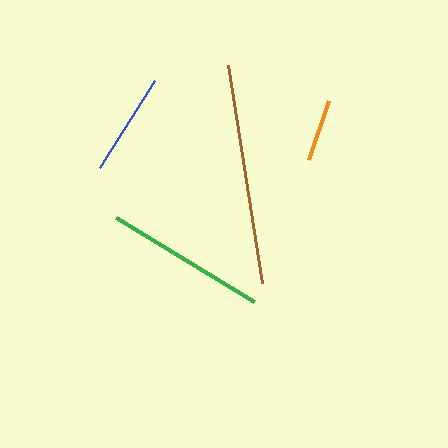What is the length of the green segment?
The green segment is approximately 162 pixels long.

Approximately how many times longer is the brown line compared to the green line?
The brown line is approximately 1.4 times the length of the green line.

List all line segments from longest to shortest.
From longest to shortest: brown, green, blue, orange.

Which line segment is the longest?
The brown line is the longest at approximately 220 pixels.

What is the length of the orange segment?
The orange segment is approximately 62 pixels long.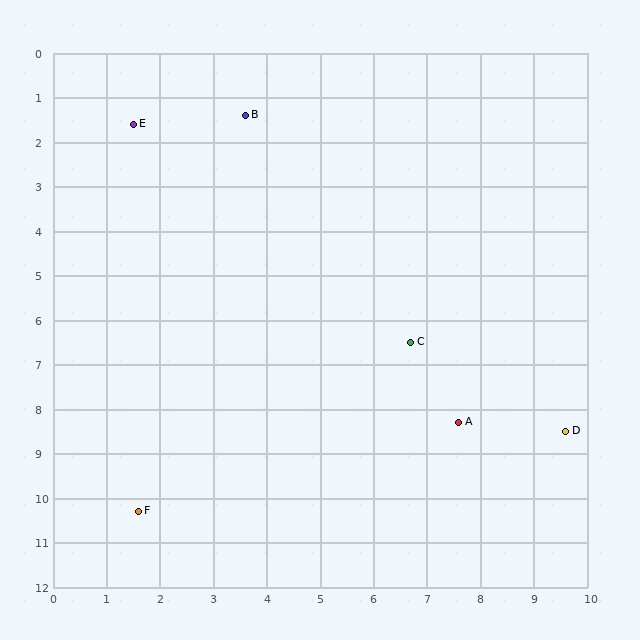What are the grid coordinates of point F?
Point F is at approximately (1.6, 10.3).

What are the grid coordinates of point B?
Point B is at approximately (3.6, 1.4).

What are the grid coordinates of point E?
Point E is at approximately (1.5, 1.6).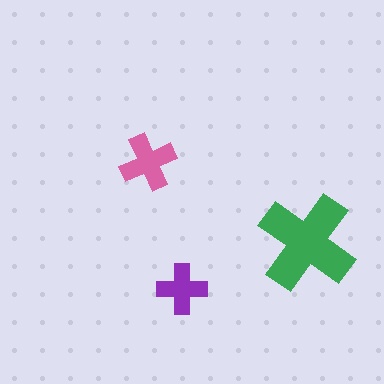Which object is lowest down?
The purple cross is bottommost.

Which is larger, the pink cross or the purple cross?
The pink one.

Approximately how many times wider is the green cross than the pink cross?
About 1.5 times wider.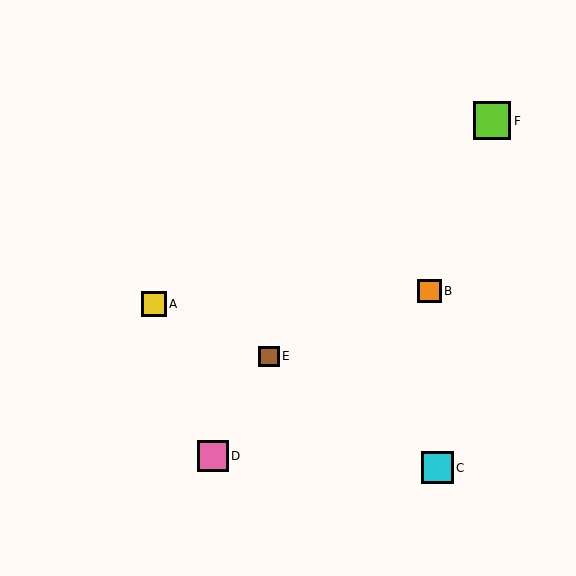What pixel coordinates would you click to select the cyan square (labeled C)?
Click at (438, 468) to select the cyan square C.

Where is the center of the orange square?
The center of the orange square is at (429, 291).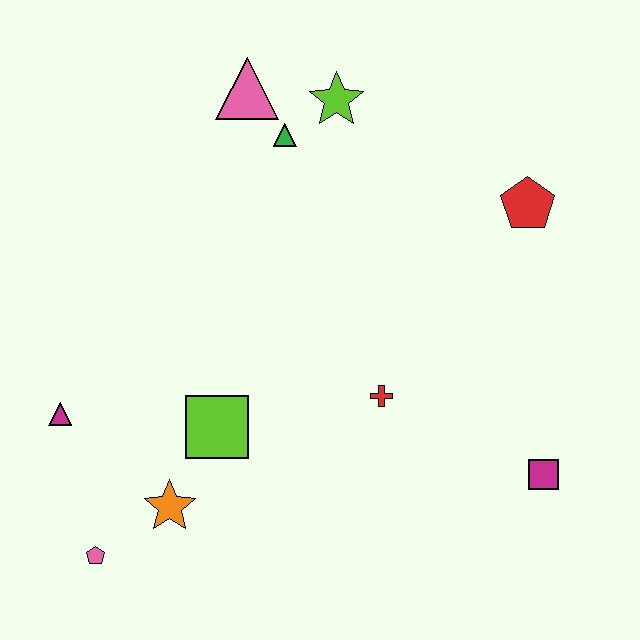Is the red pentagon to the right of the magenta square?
No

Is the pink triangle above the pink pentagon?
Yes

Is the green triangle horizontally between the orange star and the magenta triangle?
No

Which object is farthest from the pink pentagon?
The red pentagon is farthest from the pink pentagon.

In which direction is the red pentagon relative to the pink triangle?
The red pentagon is to the right of the pink triangle.